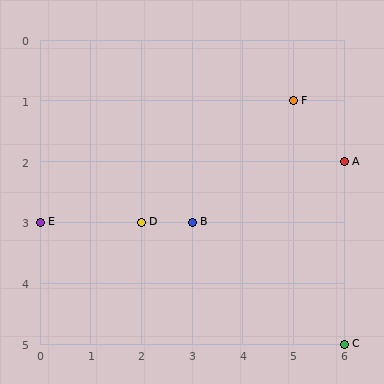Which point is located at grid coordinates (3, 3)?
Point B is at (3, 3).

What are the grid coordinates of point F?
Point F is at grid coordinates (5, 1).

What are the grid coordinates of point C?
Point C is at grid coordinates (6, 5).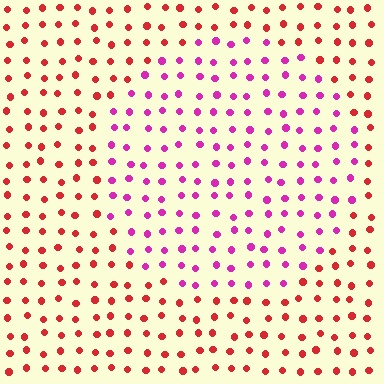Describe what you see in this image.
The image is filled with small red elements in a uniform arrangement. A circle-shaped region is visible where the elements are tinted to a slightly different hue, forming a subtle color boundary.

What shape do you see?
I see a circle.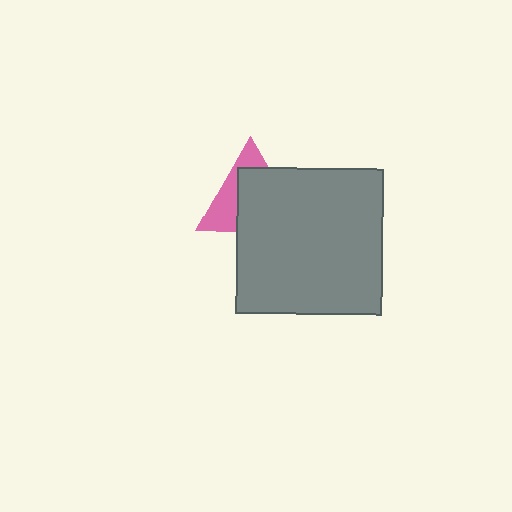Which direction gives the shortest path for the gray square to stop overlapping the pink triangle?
Moving toward the lower-right gives the shortest separation.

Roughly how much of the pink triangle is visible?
A small part of it is visible (roughly 38%).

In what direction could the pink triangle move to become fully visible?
The pink triangle could move toward the upper-left. That would shift it out from behind the gray square entirely.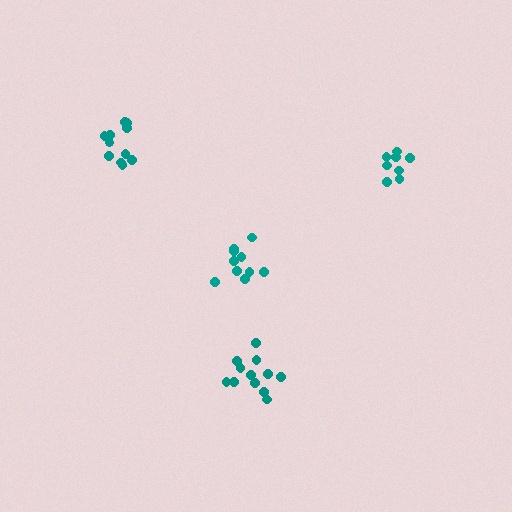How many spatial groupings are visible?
There are 4 spatial groupings.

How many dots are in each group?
Group 1: 11 dots, Group 2: 10 dots, Group 3: 8 dots, Group 4: 12 dots (41 total).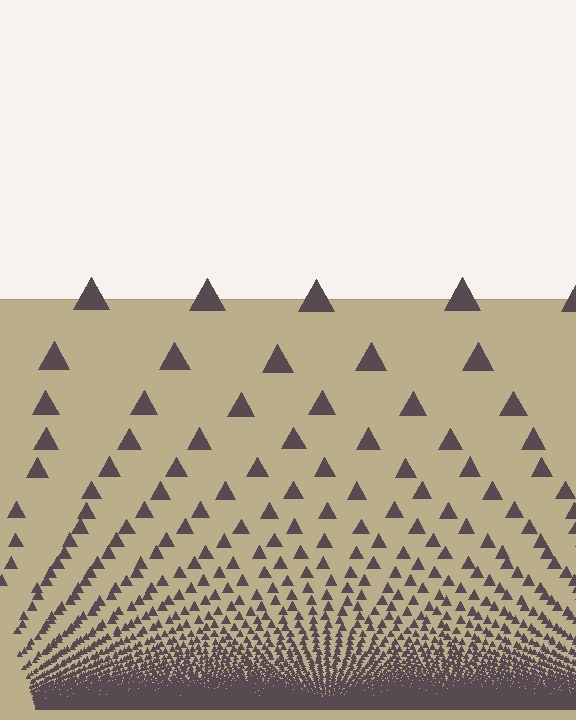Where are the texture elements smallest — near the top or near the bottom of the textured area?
Near the bottom.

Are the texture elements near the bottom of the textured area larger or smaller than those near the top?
Smaller. The gradient is inverted — elements near the bottom are smaller and denser.